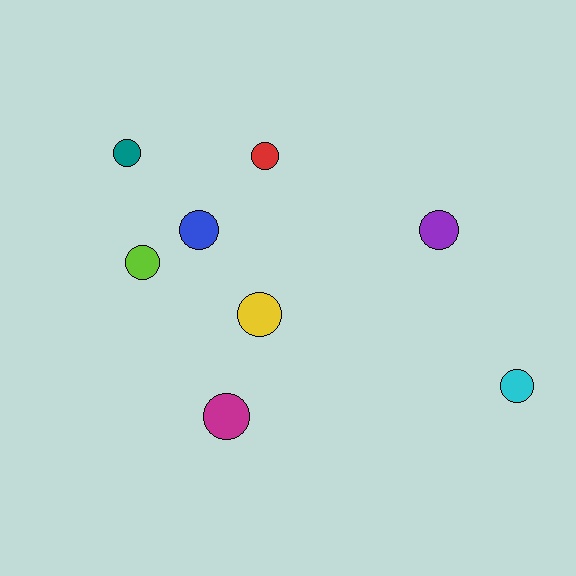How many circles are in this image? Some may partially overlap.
There are 8 circles.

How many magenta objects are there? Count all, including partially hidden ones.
There is 1 magenta object.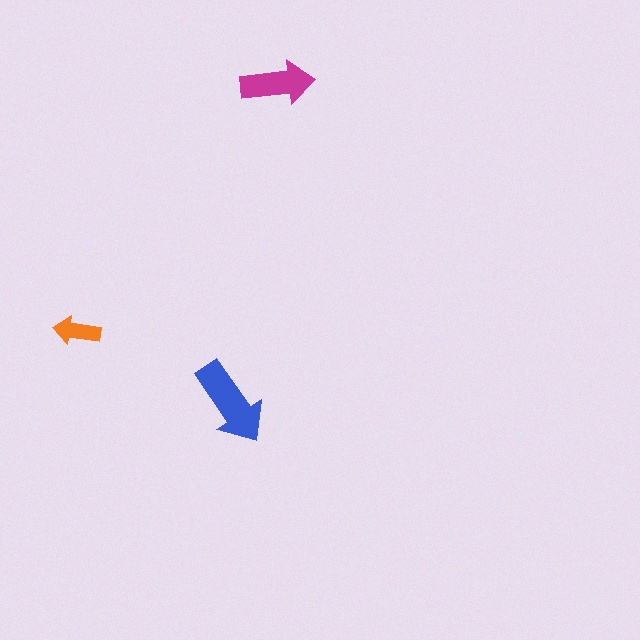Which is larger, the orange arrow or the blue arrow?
The blue one.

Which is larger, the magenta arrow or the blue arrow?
The blue one.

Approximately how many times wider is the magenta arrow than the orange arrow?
About 1.5 times wider.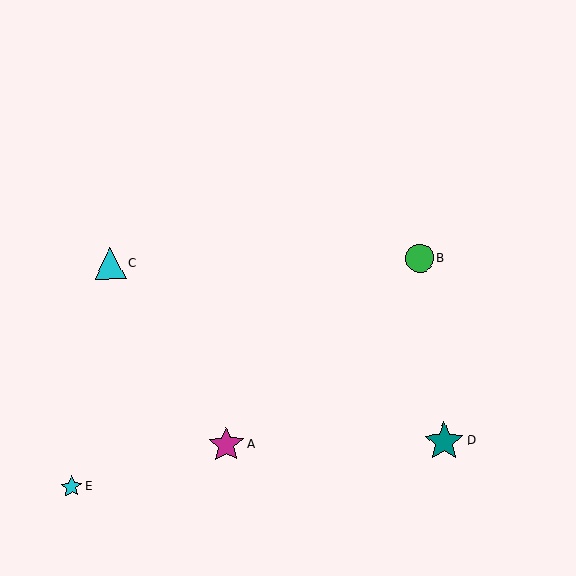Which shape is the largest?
The teal star (labeled D) is the largest.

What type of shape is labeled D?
Shape D is a teal star.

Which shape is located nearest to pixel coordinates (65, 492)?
The cyan star (labeled E) at (71, 487) is nearest to that location.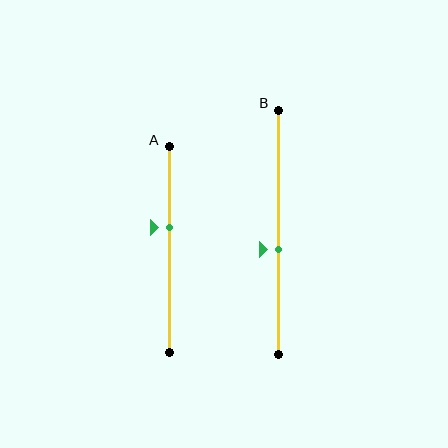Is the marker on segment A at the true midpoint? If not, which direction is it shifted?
No, the marker on segment A is shifted upward by about 11% of the segment length.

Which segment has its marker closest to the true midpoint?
Segment B has its marker closest to the true midpoint.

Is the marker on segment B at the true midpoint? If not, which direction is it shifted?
No, the marker on segment B is shifted downward by about 7% of the segment length.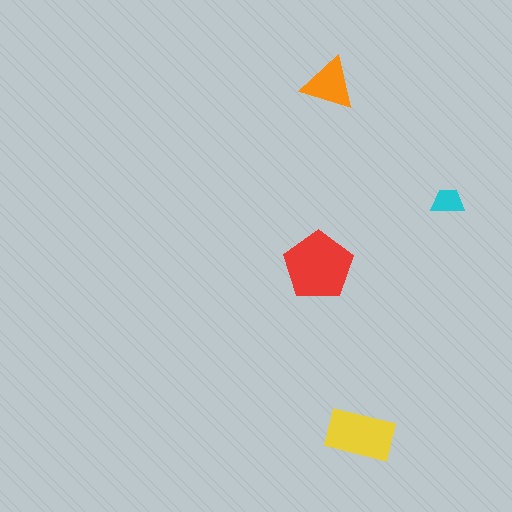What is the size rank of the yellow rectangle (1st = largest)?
2nd.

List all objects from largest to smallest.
The red pentagon, the yellow rectangle, the orange triangle, the cyan trapezoid.